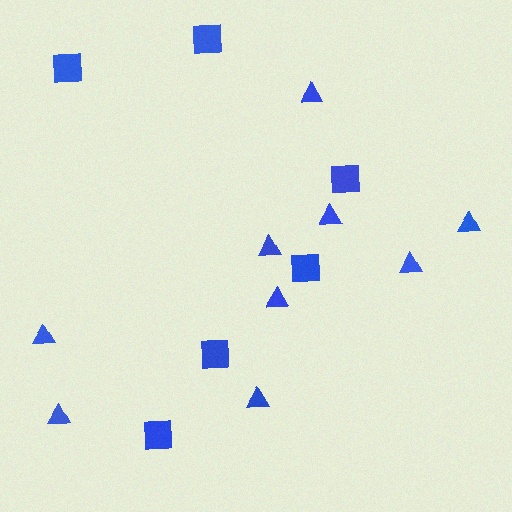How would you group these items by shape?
There are 2 groups: one group of squares (6) and one group of triangles (9).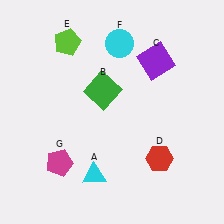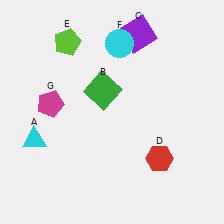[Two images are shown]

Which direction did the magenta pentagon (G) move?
The magenta pentagon (G) moved up.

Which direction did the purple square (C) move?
The purple square (C) moved up.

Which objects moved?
The objects that moved are: the cyan triangle (A), the purple square (C), the magenta pentagon (G).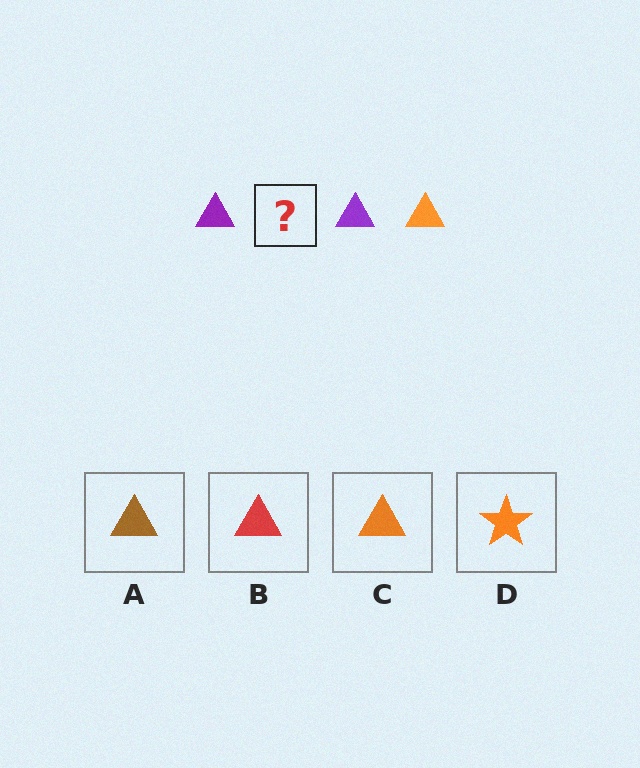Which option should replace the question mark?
Option C.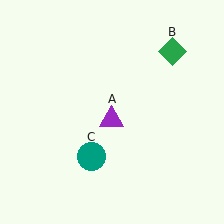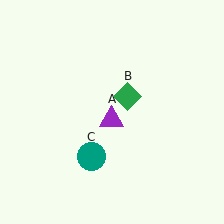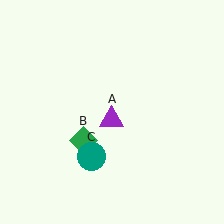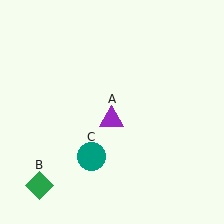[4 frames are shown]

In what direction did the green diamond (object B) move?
The green diamond (object B) moved down and to the left.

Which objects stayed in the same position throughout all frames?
Purple triangle (object A) and teal circle (object C) remained stationary.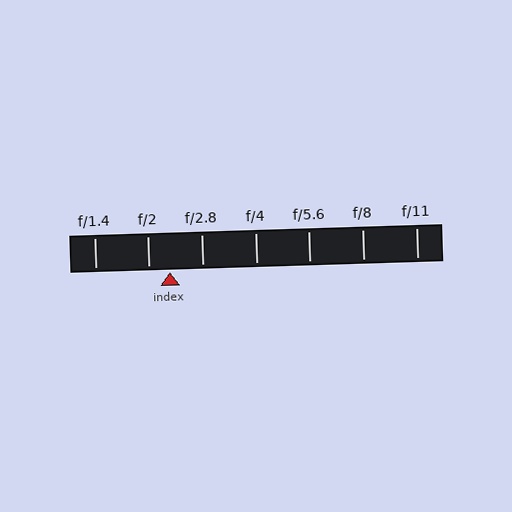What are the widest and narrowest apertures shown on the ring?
The widest aperture shown is f/1.4 and the narrowest is f/11.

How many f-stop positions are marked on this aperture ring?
There are 7 f-stop positions marked.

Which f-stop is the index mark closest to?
The index mark is closest to f/2.